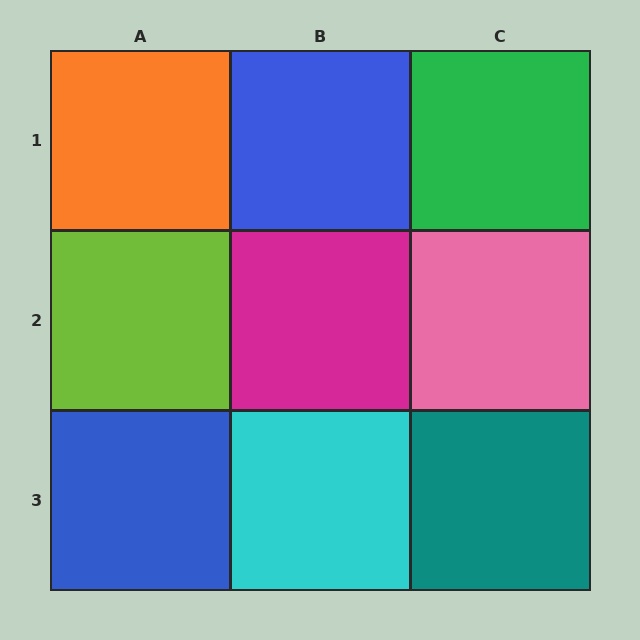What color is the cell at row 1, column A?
Orange.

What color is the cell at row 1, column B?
Blue.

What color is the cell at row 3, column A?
Blue.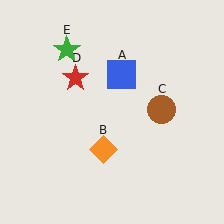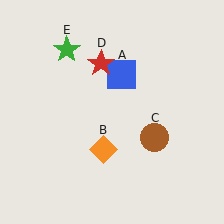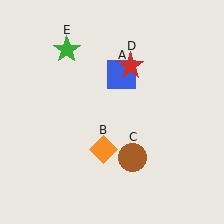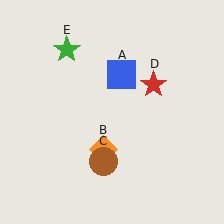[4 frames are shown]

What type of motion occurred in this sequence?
The brown circle (object C), red star (object D) rotated clockwise around the center of the scene.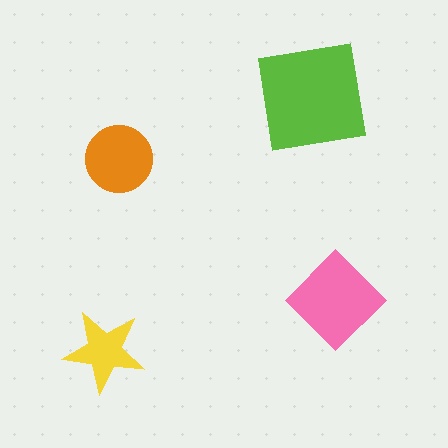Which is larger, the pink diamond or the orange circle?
The pink diamond.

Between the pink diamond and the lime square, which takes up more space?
The lime square.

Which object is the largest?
The lime square.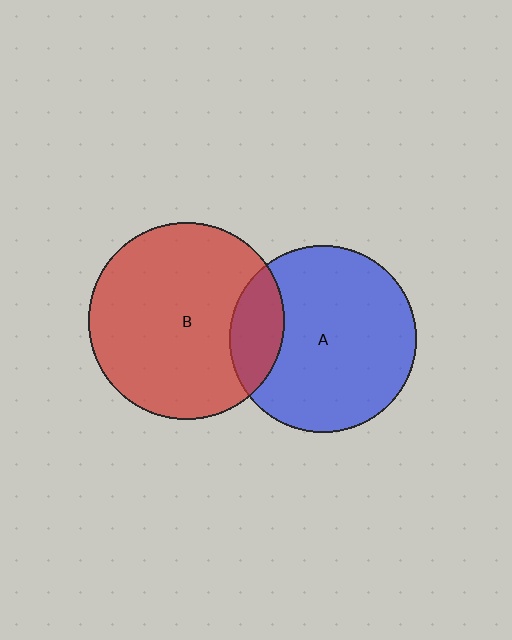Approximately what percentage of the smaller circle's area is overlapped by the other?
Approximately 20%.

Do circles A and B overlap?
Yes.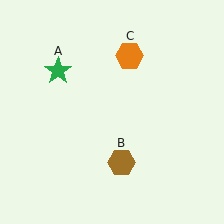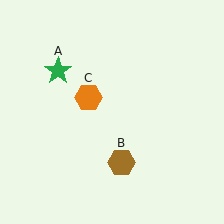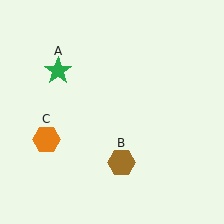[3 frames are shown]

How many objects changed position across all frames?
1 object changed position: orange hexagon (object C).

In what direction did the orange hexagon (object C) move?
The orange hexagon (object C) moved down and to the left.